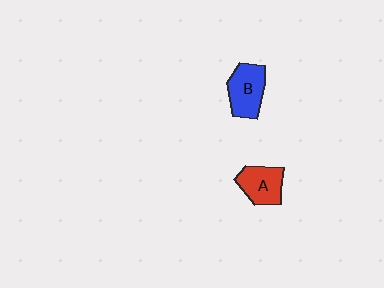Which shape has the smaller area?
Shape A (red).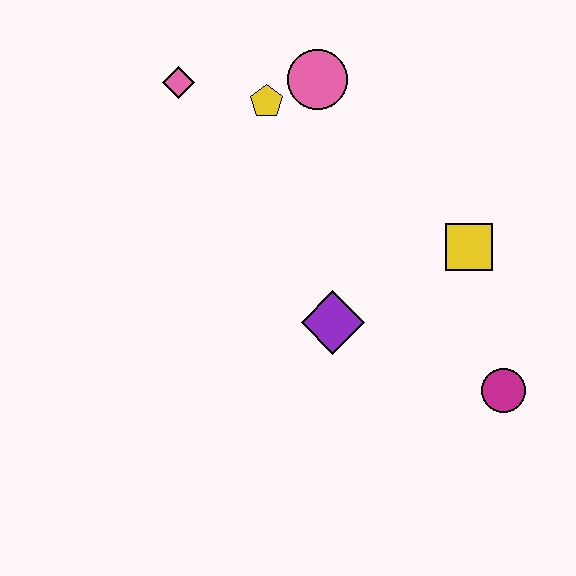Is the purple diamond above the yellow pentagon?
No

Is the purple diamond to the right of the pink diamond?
Yes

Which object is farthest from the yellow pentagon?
The magenta circle is farthest from the yellow pentagon.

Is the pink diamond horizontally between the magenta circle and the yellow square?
No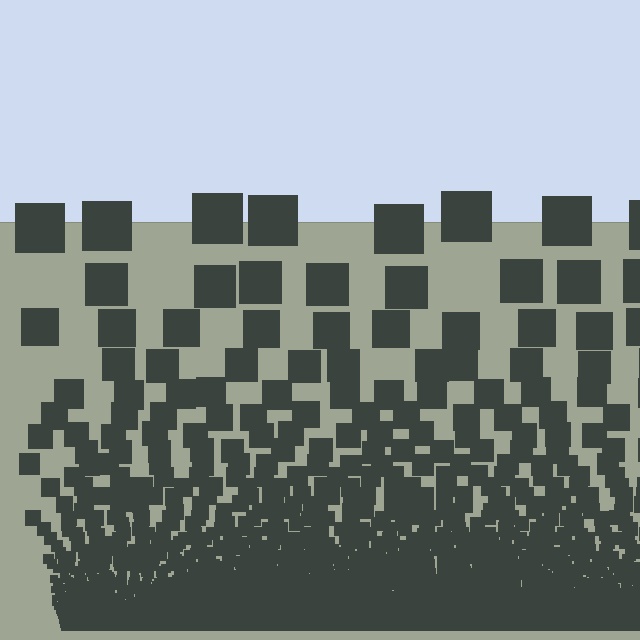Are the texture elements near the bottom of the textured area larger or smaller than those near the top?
Smaller. The gradient is inverted — elements near the bottom are smaller and denser.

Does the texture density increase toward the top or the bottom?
Density increases toward the bottom.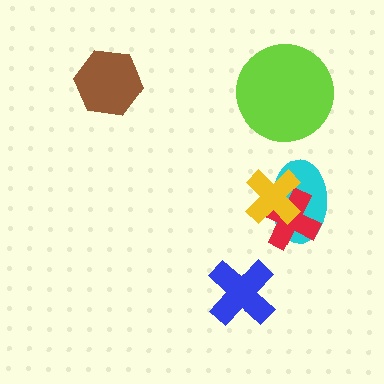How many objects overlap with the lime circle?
0 objects overlap with the lime circle.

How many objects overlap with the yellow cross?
2 objects overlap with the yellow cross.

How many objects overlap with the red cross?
2 objects overlap with the red cross.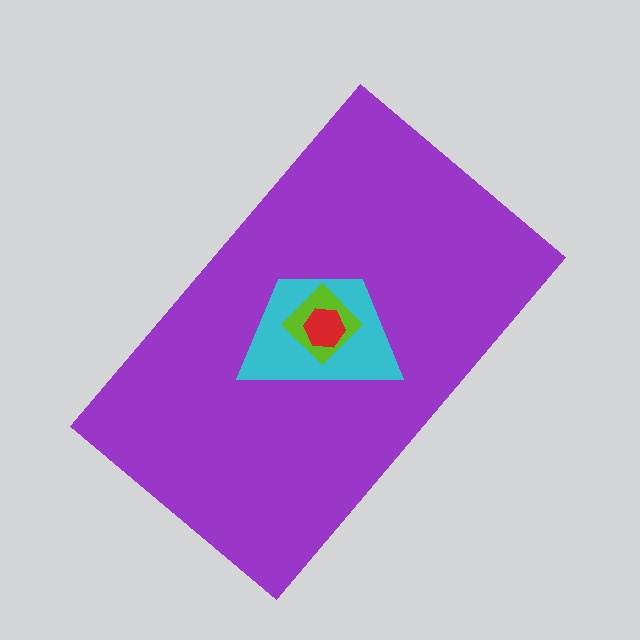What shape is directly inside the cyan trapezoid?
The lime diamond.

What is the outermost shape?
The purple rectangle.